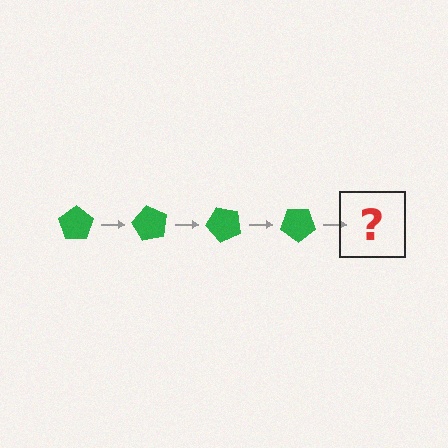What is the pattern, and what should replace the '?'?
The pattern is that the pentagon rotates 60 degrees each step. The '?' should be a green pentagon rotated 240 degrees.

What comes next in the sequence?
The next element should be a green pentagon rotated 240 degrees.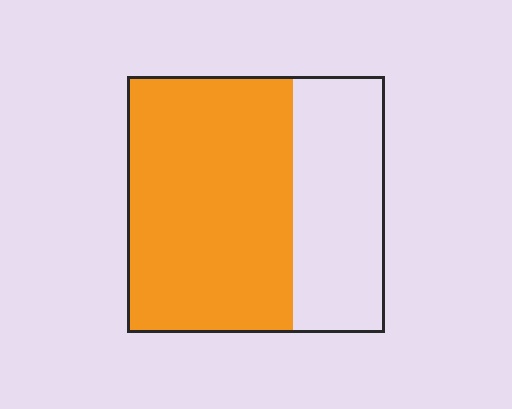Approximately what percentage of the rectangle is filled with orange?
Approximately 65%.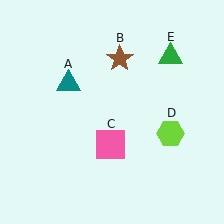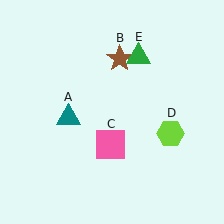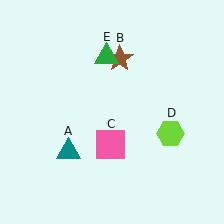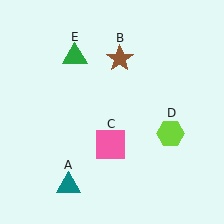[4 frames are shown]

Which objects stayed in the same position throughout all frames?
Brown star (object B) and pink square (object C) and lime hexagon (object D) remained stationary.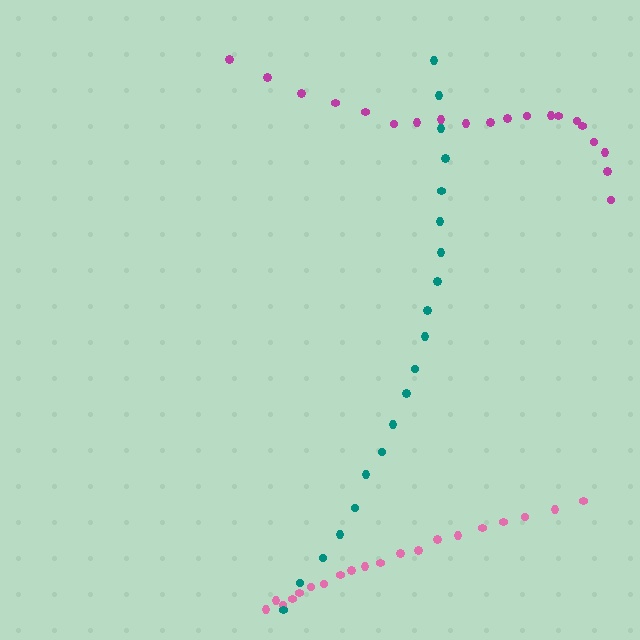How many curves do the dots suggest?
There are 3 distinct paths.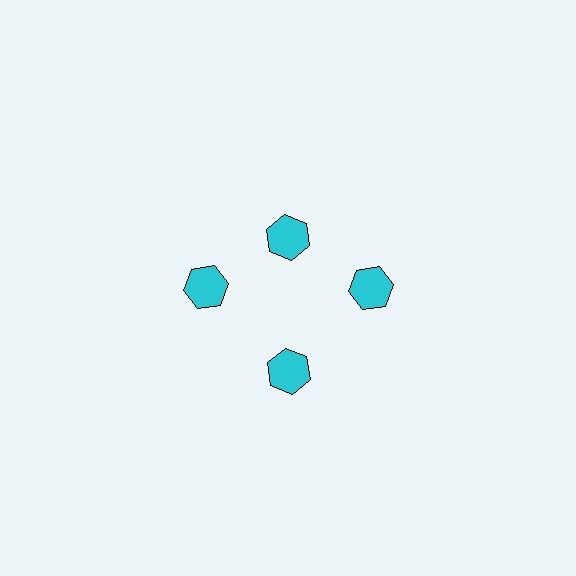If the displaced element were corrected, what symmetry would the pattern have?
It would have 4-fold rotational symmetry — the pattern would map onto itself every 90 degrees.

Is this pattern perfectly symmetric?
No. The 4 cyan hexagons are arranged in a ring, but one element near the 12 o'clock position is pulled inward toward the center, breaking the 4-fold rotational symmetry.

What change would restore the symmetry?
The symmetry would be restored by moving it outward, back onto the ring so that all 4 hexagons sit at equal angles and equal distance from the center.